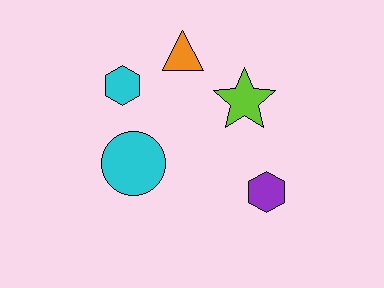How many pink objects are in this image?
There are no pink objects.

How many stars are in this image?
There is 1 star.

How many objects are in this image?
There are 5 objects.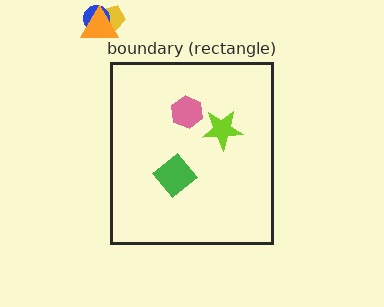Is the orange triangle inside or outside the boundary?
Outside.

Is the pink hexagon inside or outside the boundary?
Inside.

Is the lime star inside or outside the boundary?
Inside.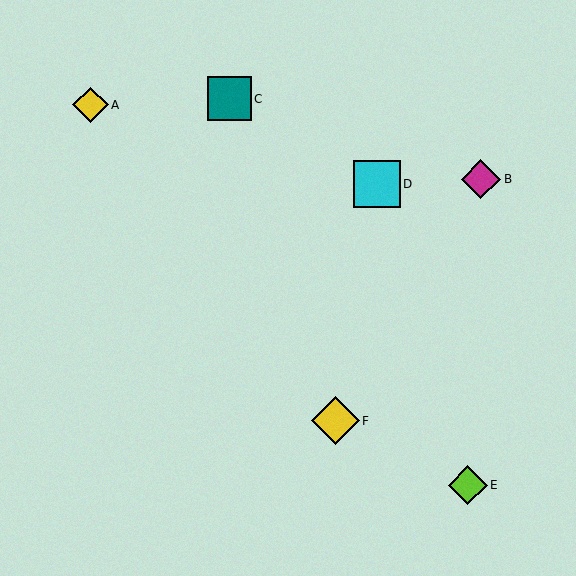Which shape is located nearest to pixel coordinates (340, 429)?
The yellow diamond (labeled F) at (335, 421) is nearest to that location.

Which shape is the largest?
The yellow diamond (labeled F) is the largest.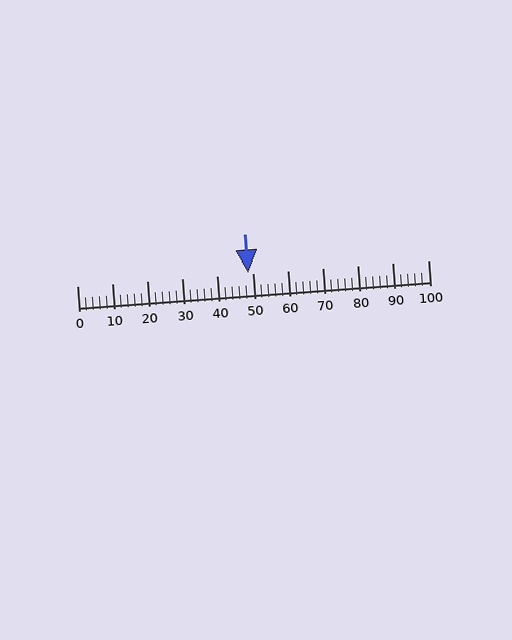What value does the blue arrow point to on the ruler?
The blue arrow points to approximately 49.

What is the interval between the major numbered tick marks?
The major tick marks are spaced 10 units apart.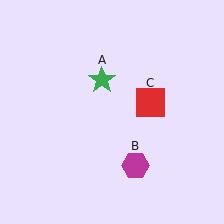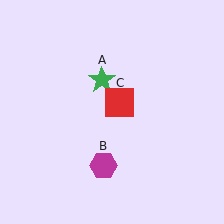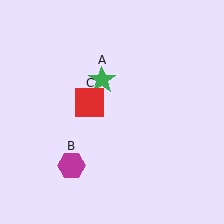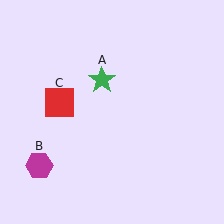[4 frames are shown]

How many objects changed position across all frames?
2 objects changed position: magenta hexagon (object B), red square (object C).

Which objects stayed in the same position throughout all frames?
Green star (object A) remained stationary.